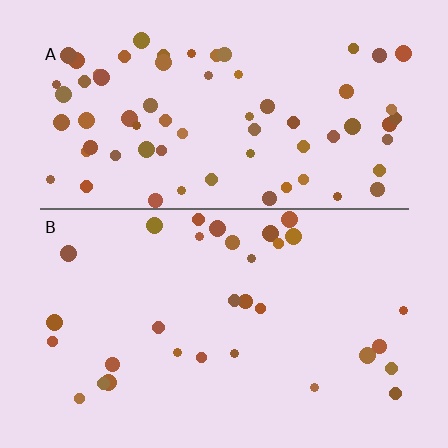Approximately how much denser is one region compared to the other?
Approximately 2.2× — region A over region B.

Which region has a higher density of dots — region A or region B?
A (the top).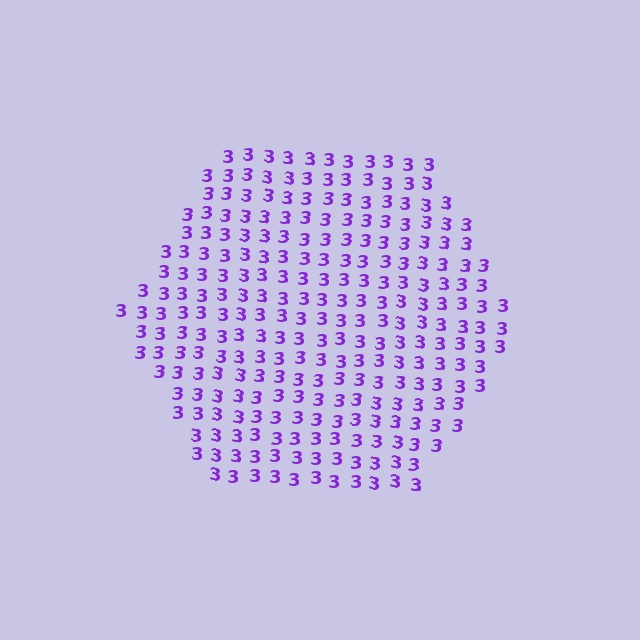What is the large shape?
The large shape is a hexagon.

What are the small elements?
The small elements are digit 3's.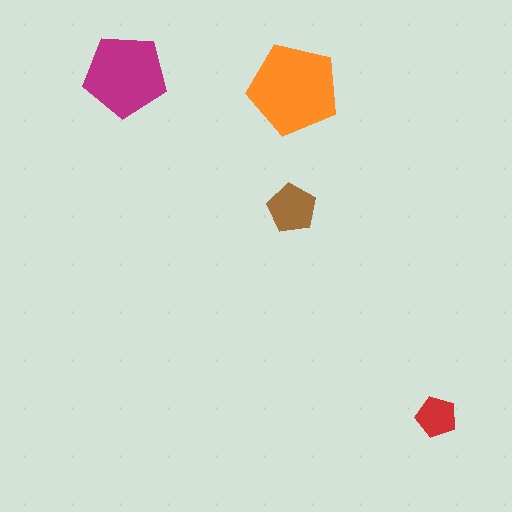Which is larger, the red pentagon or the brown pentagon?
The brown one.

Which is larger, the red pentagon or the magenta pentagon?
The magenta one.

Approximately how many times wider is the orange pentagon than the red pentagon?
About 2 times wider.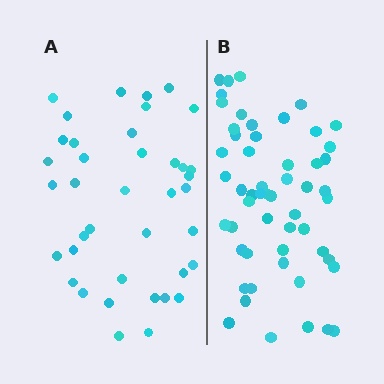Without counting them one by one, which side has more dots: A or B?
Region B (the right region) has more dots.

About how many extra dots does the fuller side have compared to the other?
Region B has approximately 15 more dots than region A.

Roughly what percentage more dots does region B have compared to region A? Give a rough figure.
About 40% more.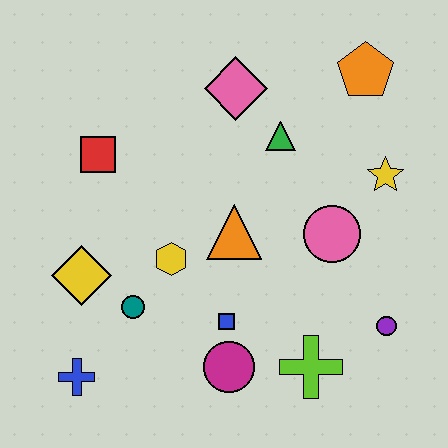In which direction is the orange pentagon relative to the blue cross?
The orange pentagon is above the blue cross.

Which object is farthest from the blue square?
The orange pentagon is farthest from the blue square.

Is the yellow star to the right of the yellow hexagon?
Yes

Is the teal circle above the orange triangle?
No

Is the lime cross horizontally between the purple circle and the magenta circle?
Yes